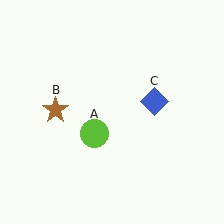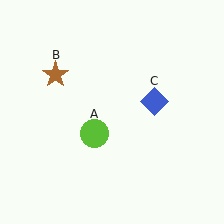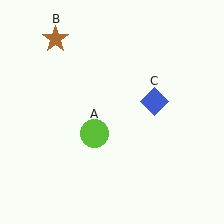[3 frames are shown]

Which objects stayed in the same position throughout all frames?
Lime circle (object A) and blue diamond (object C) remained stationary.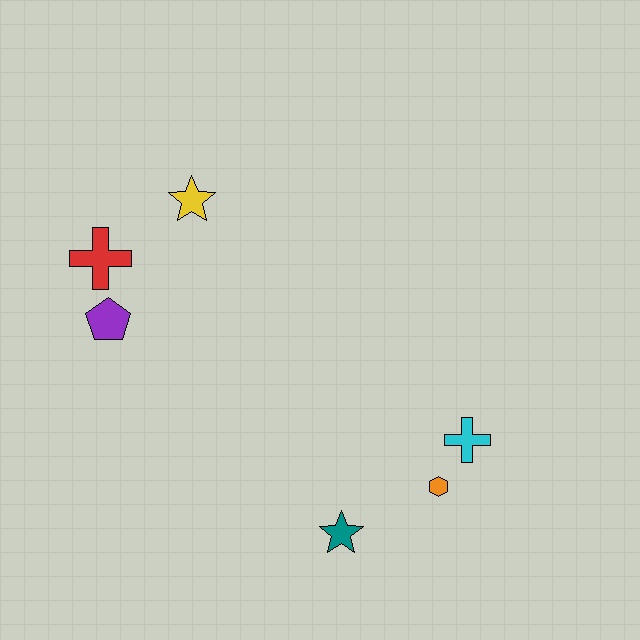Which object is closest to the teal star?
The orange hexagon is closest to the teal star.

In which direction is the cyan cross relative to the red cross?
The cyan cross is to the right of the red cross.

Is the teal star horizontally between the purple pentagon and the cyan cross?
Yes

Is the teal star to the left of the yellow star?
No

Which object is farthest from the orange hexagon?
The red cross is farthest from the orange hexagon.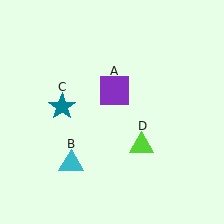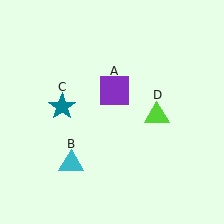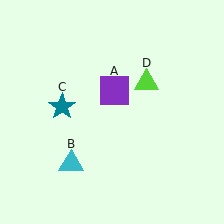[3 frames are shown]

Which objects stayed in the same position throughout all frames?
Purple square (object A) and cyan triangle (object B) and teal star (object C) remained stationary.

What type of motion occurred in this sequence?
The lime triangle (object D) rotated counterclockwise around the center of the scene.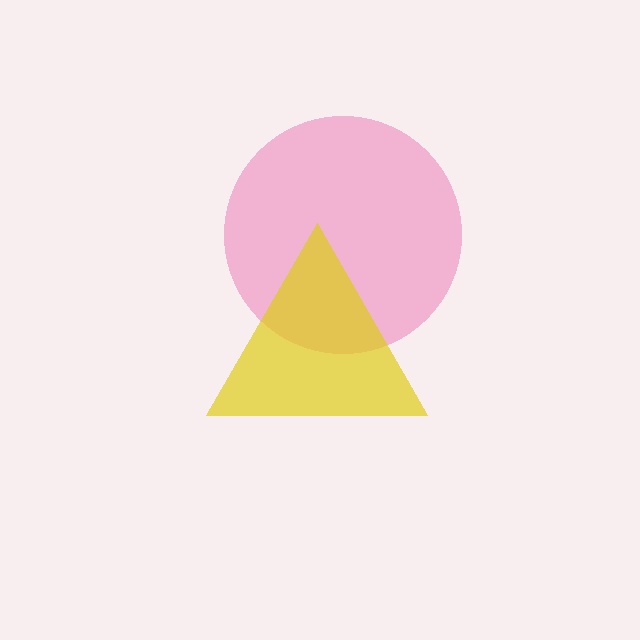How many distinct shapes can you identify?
There are 2 distinct shapes: a pink circle, a yellow triangle.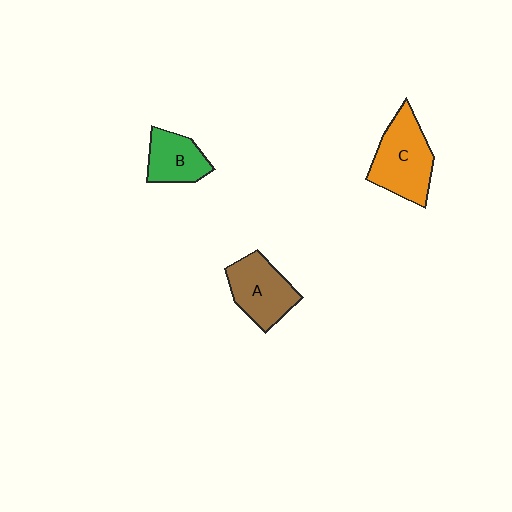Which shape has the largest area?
Shape C (orange).